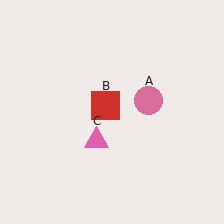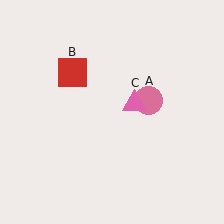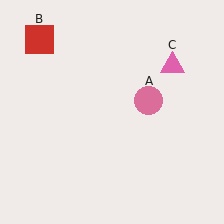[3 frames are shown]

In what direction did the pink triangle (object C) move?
The pink triangle (object C) moved up and to the right.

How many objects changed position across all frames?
2 objects changed position: red square (object B), pink triangle (object C).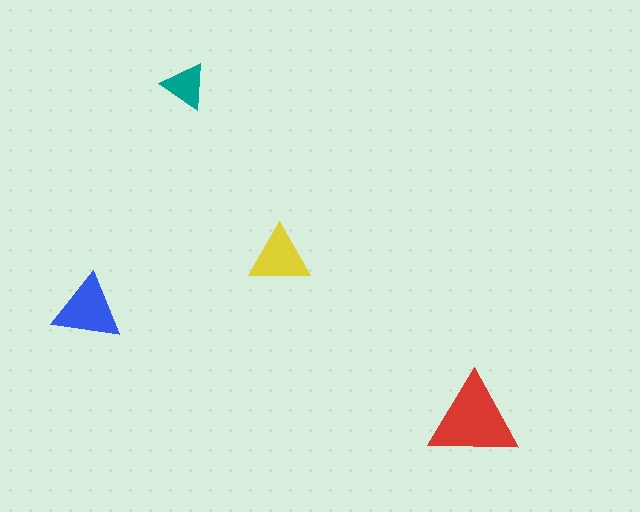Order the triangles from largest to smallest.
the red one, the blue one, the yellow one, the teal one.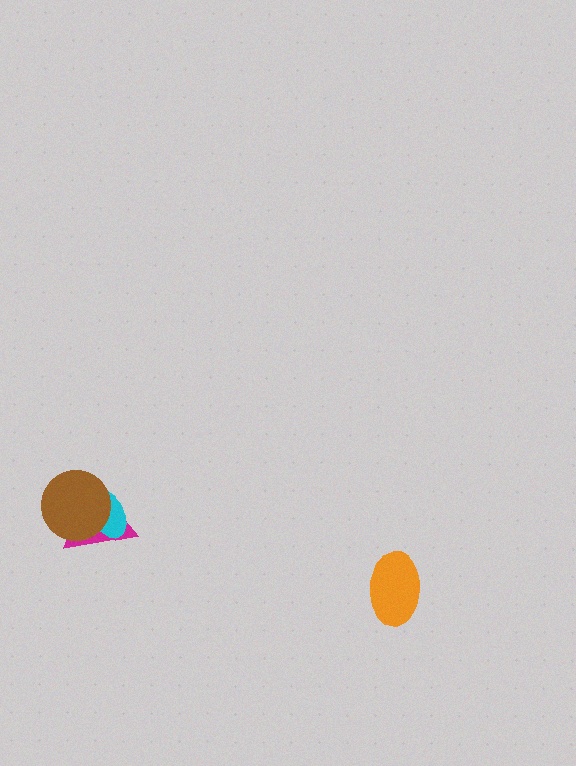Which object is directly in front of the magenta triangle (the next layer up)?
The cyan ellipse is directly in front of the magenta triangle.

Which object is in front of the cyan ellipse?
The brown circle is in front of the cyan ellipse.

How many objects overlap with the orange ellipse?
0 objects overlap with the orange ellipse.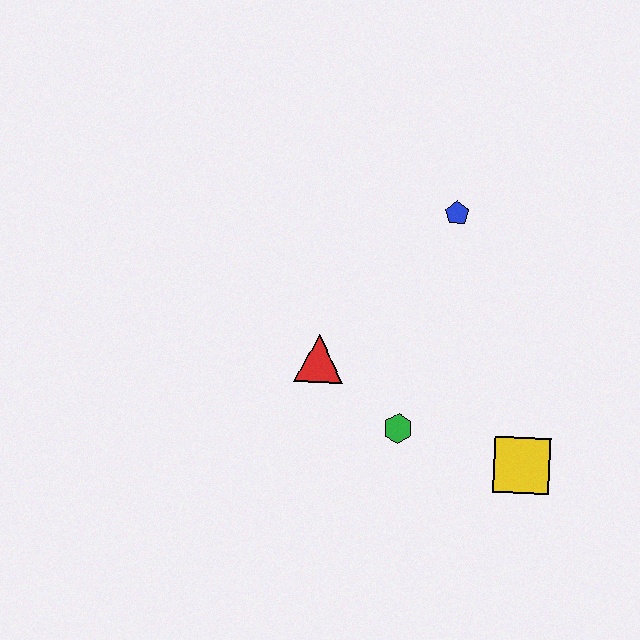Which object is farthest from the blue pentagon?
The yellow square is farthest from the blue pentagon.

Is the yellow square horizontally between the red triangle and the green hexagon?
No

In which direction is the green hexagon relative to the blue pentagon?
The green hexagon is below the blue pentagon.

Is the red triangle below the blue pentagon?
Yes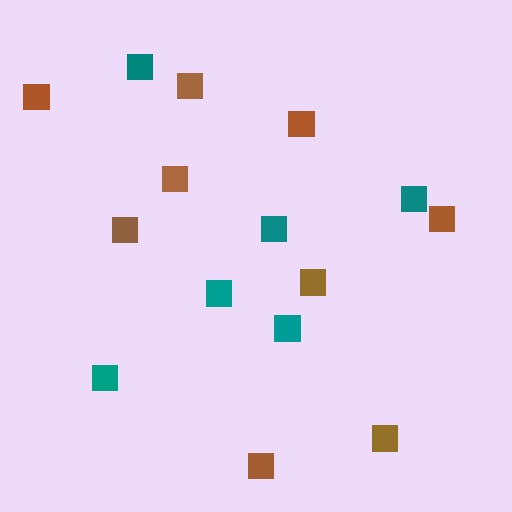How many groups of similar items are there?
There are 2 groups: one group of teal squares (6) and one group of brown squares (9).